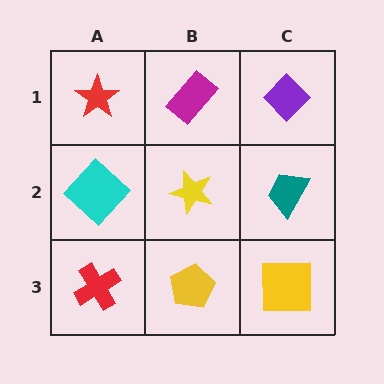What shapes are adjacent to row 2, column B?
A magenta rectangle (row 1, column B), a yellow pentagon (row 3, column B), a cyan diamond (row 2, column A), a teal trapezoid (row 2, column C).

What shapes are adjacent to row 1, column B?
A yellow star (row 2, column B), a red star (row 1, column A), a purple diamond (row 1, column C).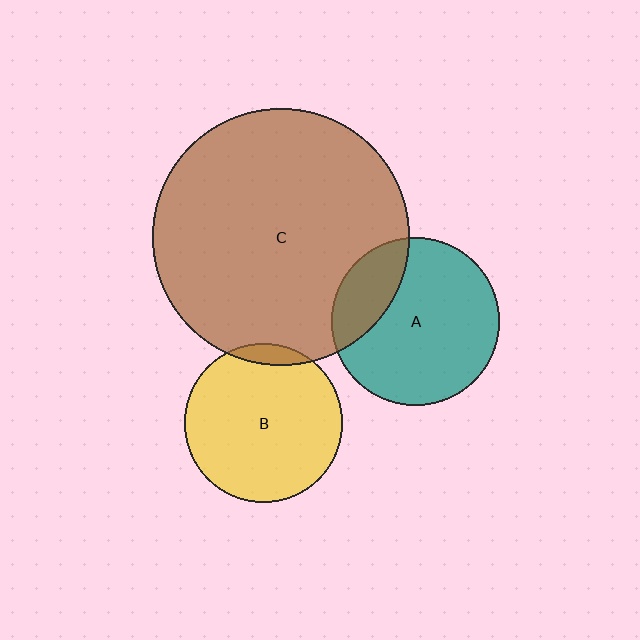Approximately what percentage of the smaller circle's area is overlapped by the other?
Approximately 5%.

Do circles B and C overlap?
Yes.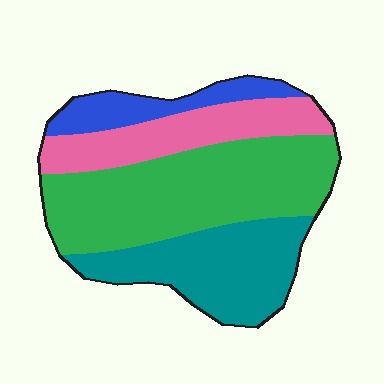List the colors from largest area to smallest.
From largest to smallest: green, teal, pink, blue.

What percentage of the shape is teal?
Teal takes up about one quarter (1/4) of the shape.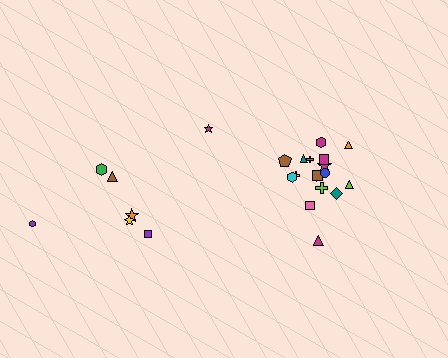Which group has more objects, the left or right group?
The right group.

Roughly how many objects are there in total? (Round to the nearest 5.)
Roughly 25 objects in total.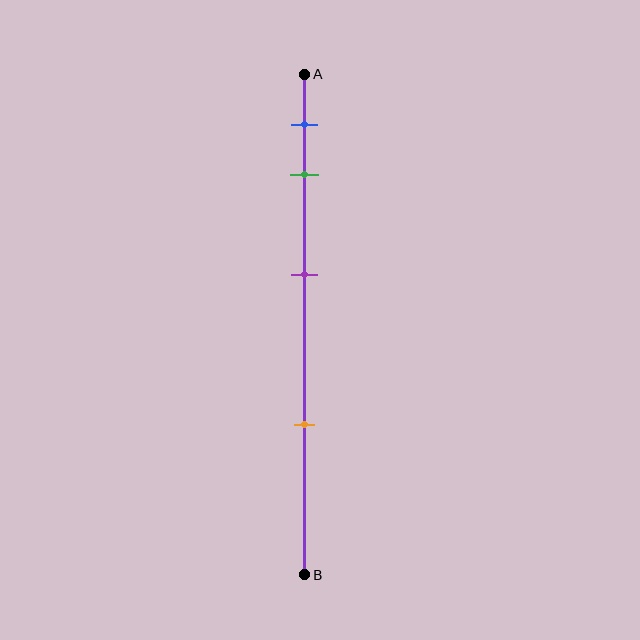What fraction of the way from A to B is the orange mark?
The orange mark is approximately 70% (0.7) of the way from A to B.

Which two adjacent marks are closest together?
The blue and green marks are the closest adjacent pair.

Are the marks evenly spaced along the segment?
No, the marks are not evenly spaced.